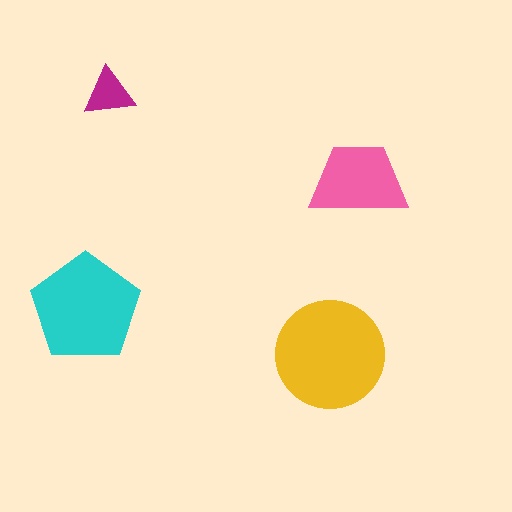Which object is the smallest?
The magenta triangle.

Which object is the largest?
The yellow circle.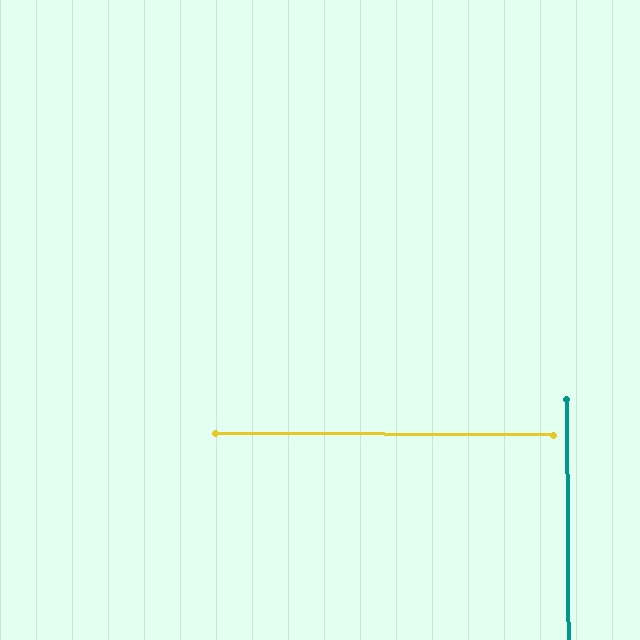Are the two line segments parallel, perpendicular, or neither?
Perpendicular — they meet at approximately 89°.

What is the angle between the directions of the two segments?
Approximately 89 degrees.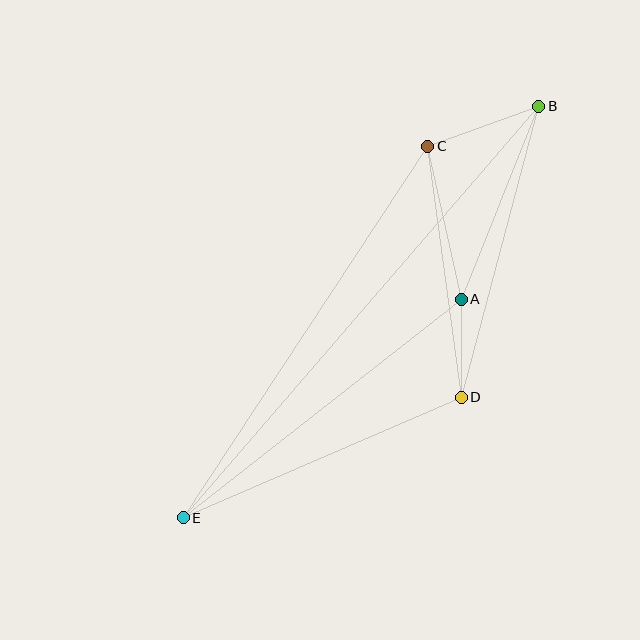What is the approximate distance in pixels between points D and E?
The distance between D and E is approximately 303 pixels.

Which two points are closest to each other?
Points A and D are closest to each other.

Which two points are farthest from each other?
Points B and E are farthest from each other.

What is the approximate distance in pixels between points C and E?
The distance between C and E is approximately 444 pixels.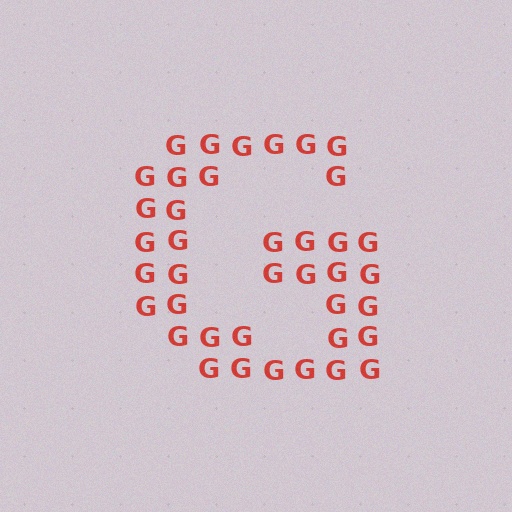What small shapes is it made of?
It is made of small letter G's.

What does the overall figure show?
The overall figure shows the letter G.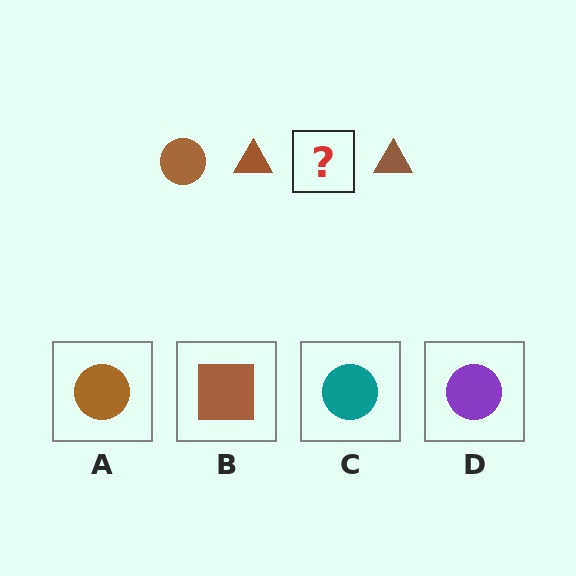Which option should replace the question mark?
Option A.